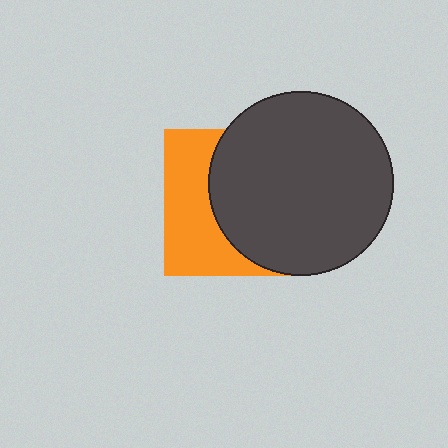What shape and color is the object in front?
The object in front is a dark gray circle.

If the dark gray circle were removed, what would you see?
You would see the complete orange square.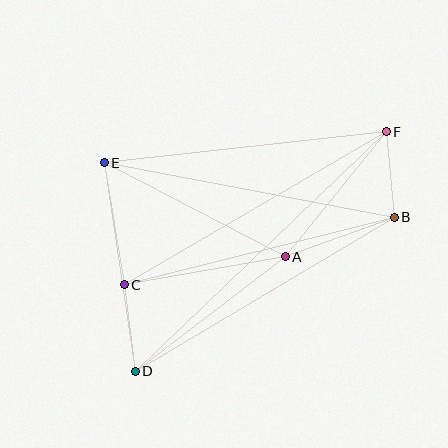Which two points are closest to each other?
Points B and F are closest to each other.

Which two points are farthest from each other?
Points D and F are farthest from each other.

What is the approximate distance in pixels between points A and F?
The distance between A and F is approximately 161 pixels.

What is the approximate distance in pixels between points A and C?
The distance between A and C is approximately 164 pixels.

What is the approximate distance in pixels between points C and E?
The distance between C and E is approximately 124 pixels.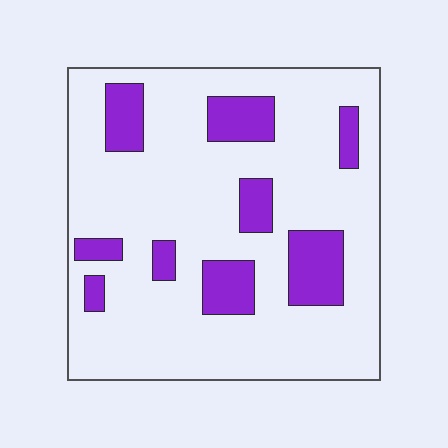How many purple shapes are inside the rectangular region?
9.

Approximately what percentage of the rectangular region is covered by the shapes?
Approximately 20%.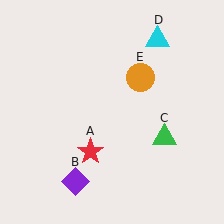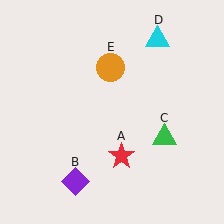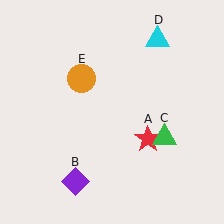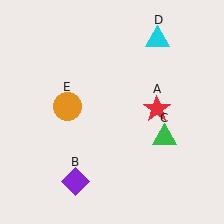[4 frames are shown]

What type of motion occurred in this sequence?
The red star (object A), orange circle (object E) rotated counterclockwise around the center of the scene.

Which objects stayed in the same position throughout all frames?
Purple diamond (object B) and green triangle (object C) and cyan triangle (object D) remained stationary.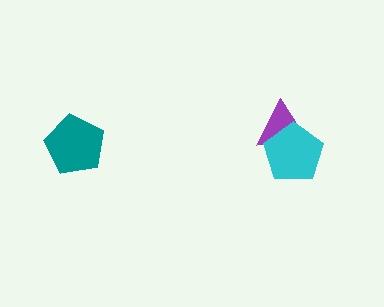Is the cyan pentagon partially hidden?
No, no other shape covers it.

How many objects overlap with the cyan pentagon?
1 object overlaps with the cyan pentagon.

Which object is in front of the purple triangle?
The cyan pentagon is in front of the purple triangle.